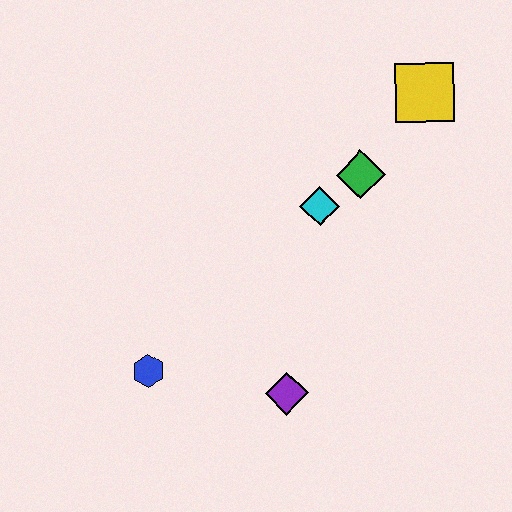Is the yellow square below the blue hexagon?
No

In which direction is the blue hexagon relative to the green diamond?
The blue hexagon is to the left of the green diamond.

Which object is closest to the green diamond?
The cyan diamond is closest to the green diamond.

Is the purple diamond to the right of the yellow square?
No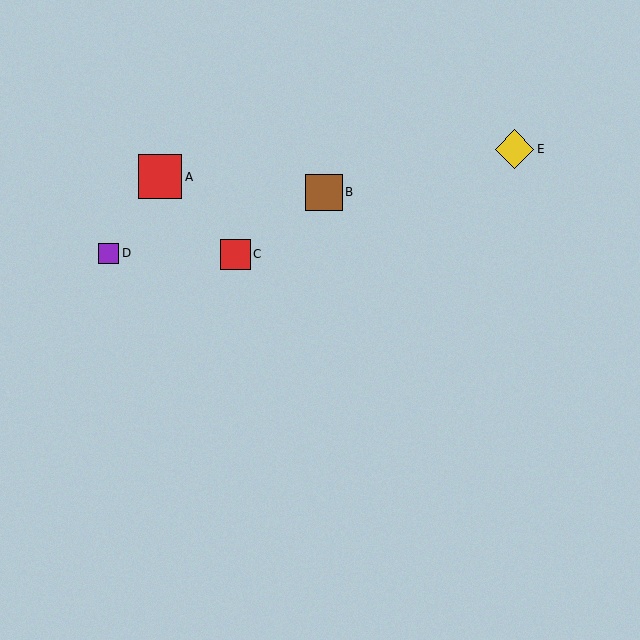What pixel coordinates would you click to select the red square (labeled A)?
Click at (160, 177) to select the red square A.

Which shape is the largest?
The red square (labeled A) is the largest.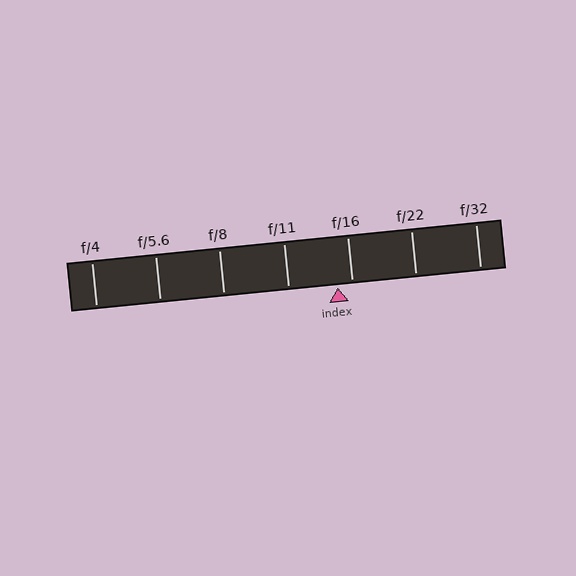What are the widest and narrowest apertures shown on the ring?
The widest aperture shown is f/4 and the narrowest is f/32.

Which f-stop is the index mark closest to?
The index mark is closest to f/16.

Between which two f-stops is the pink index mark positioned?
The index mark is between f/11 and f/16.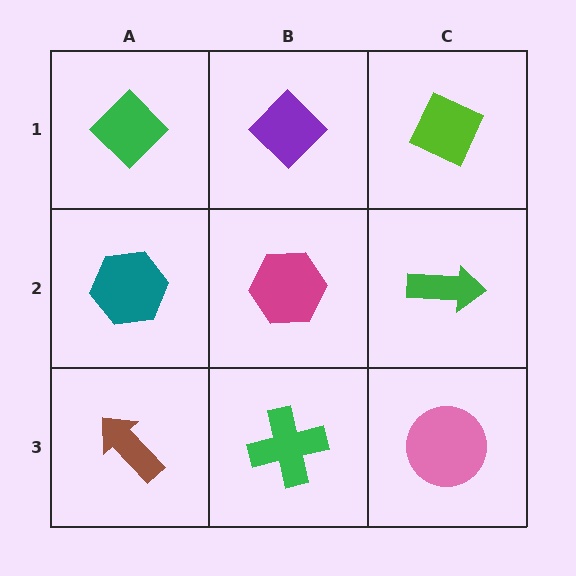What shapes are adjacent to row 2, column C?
A lime diamond (row 1, column C), a pink circle (row 3, column C), a magenta hexagon (row 2, column B).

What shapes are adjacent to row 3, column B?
A magenta hexagon (row 2, column B), a brown arrow (row 3, column A), a pink circle (row 3, column C).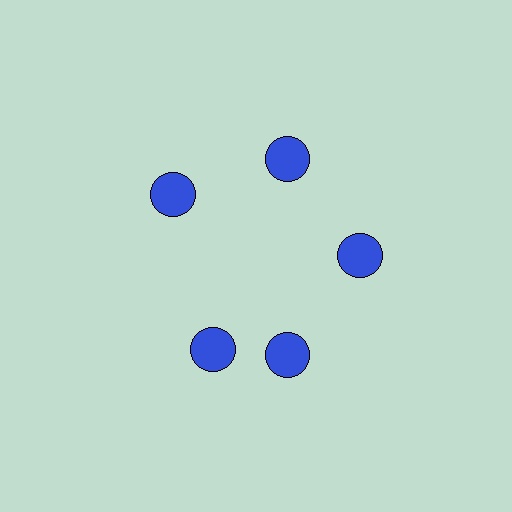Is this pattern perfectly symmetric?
No. The 5 blue circles are arranged in a ring, but one element near the 8 o'clock position is rotated out of alignment along the ring, breaking the 5-fold rotational symmetry.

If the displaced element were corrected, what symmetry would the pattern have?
It would have 5-fold rotational symmetry — the pattern would map onto itself every 72 degrees.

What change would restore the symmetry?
The symmetry would be restored by rotating it back into even spacing with its neighbors so that all 5 circles sit at equal angles and equal distance from the center.